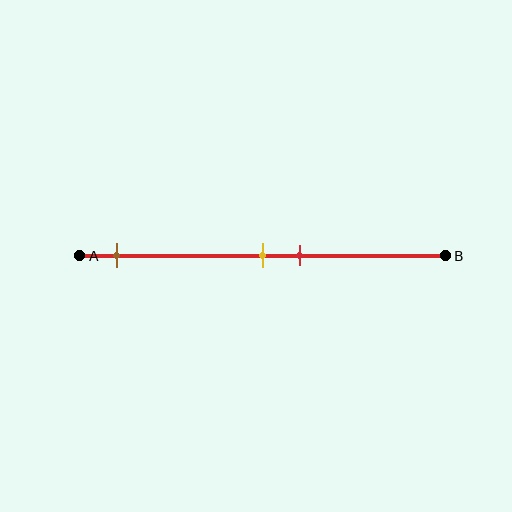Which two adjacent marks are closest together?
The yellow and red marks are the closest adjacent pair.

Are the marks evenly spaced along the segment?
No, the marks are not evenly spaced.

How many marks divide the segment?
There are 3 marks dividing the segment.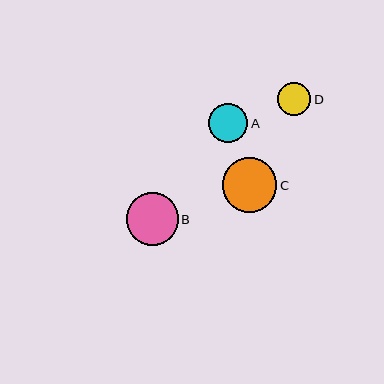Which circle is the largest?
Circle C is the largest with a size of approximately 55 pixels.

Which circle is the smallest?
Circle D is the smallest with a size of approximately 33 pixels.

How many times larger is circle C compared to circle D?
Circle C is approximately 1.6 times the size of circle D.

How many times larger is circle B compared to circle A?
Circle B is approximately 1.3 times the size of circle A.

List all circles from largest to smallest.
From largest to smallest: C, B, A, D.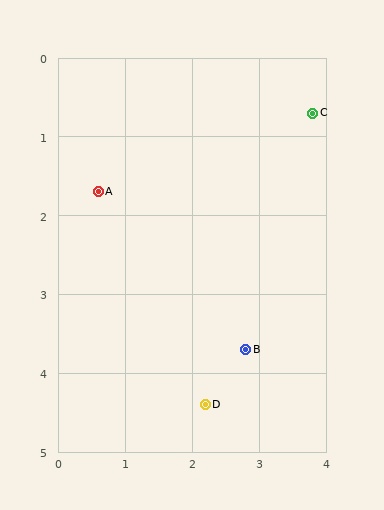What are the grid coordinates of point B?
Point B is at approximately (2.8, 3.7).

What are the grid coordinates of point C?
Point C is at approximately (3.8, 0.7).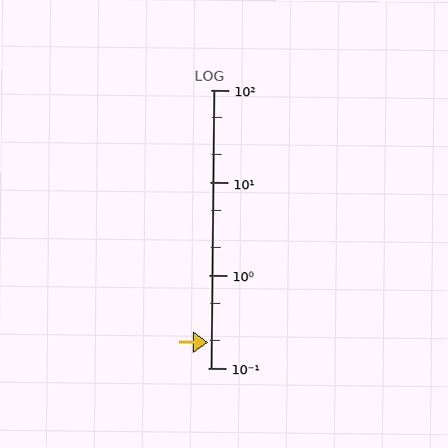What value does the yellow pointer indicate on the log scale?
The pointer indicates approximately 0.19.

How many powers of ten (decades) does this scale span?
The scale spans 3 decades, from 0.1 to 100.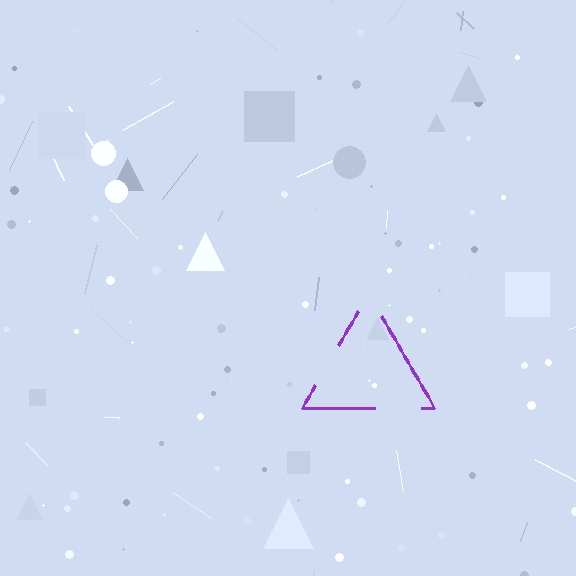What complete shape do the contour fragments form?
The contour fragments form a triangle.